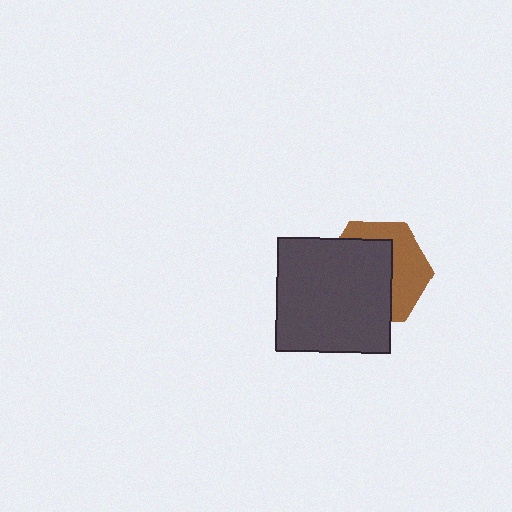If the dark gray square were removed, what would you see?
You would see the complete brown hexagon.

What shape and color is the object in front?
The object in front is a dark gray square.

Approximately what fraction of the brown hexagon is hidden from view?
Roughly 60% of the brown hexagon is hidden behind the dark gray square.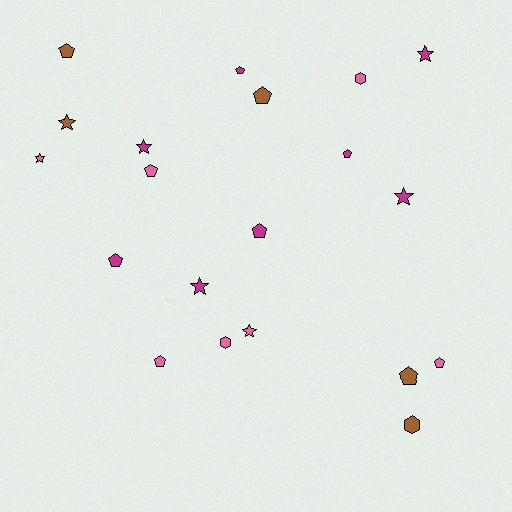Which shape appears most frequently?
Pentagon, with 10 objects.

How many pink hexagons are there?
There are 2 pink hexagons.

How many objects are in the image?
There are 20 objects.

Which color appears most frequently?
Magenta, with 8 objects.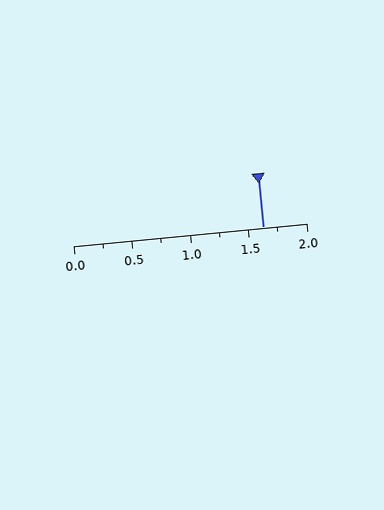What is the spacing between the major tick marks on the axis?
The major ticks are spaced 0.5 apart.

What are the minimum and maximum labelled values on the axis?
The axis runs from 0.0 to 2.0.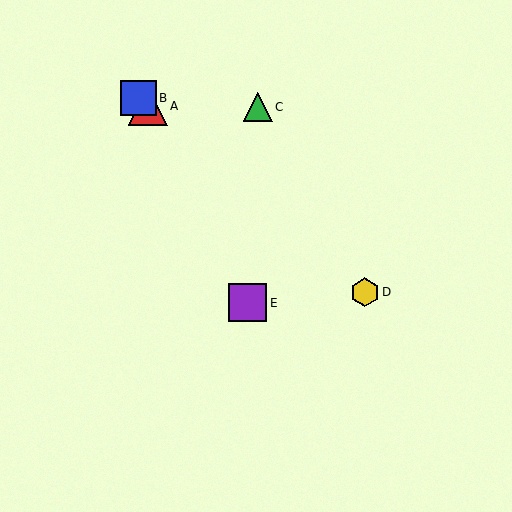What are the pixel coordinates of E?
Object E is at (248, 303).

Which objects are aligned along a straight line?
Objects A, B, D are aligned along a straight line.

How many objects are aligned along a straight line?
3 objects (A, B, D) are aligned along a straight line.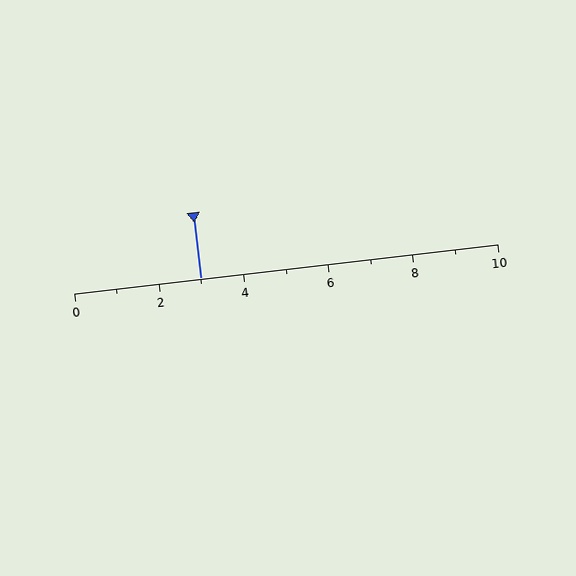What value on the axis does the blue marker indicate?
The marker indicates approximately 3.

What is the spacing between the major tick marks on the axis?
The major ticks are spaced 2 apart.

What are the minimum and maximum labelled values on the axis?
The axis runs from 0 to 10.